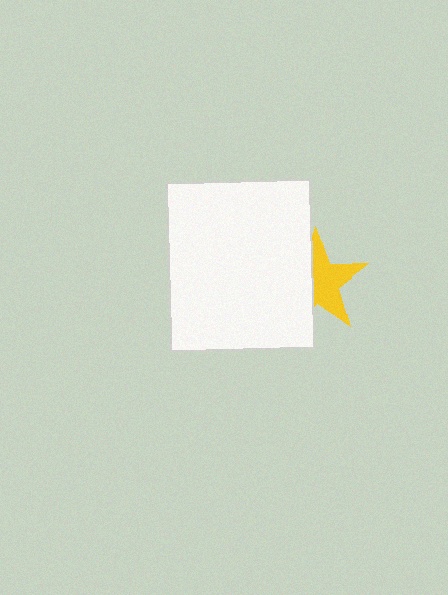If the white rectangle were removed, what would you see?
You would see the complete yellow star.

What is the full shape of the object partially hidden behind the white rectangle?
The partially hidden object is a yellow star.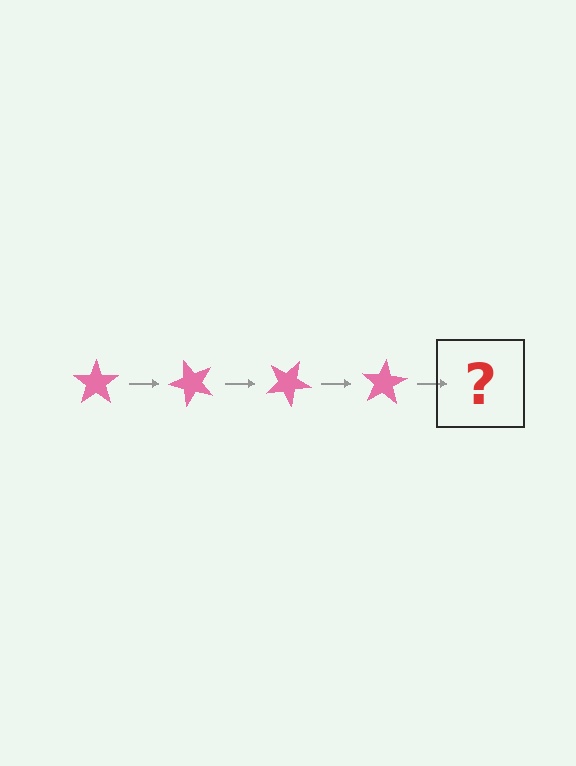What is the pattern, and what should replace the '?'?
The pattern is that the star rotates 50 degrees each step. The '?' should be a pink star rotated 200 degrees.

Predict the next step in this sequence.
The next step is a pink star rotated 200 degrees.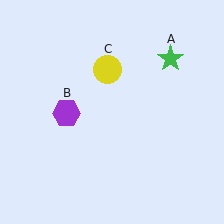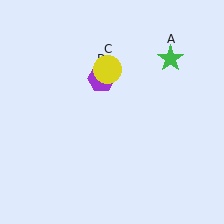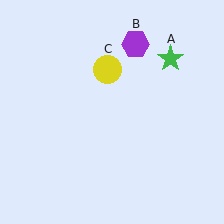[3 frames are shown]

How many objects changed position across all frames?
1 object changed position: purple hexagon (object B).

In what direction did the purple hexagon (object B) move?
The purple hexagon (object B) moved up and to the right.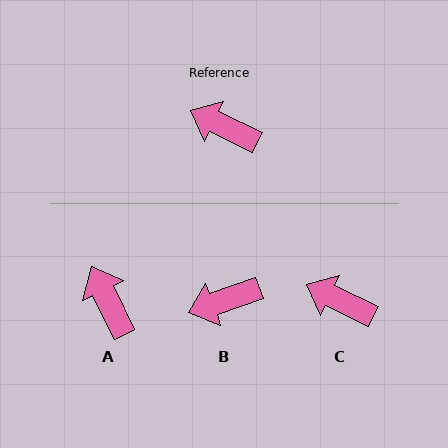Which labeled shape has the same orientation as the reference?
C.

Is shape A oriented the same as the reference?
No, it is off by about 38 degrees.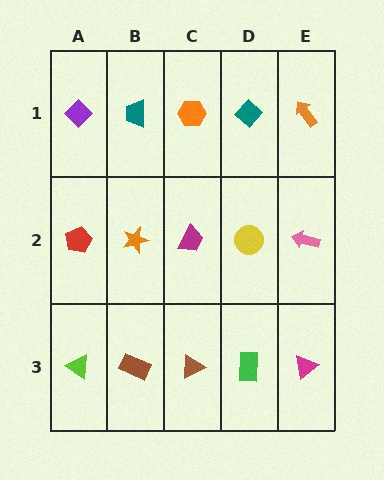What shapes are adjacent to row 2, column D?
A teal diamond (row 1, column D), a green rectangle (row 3, column D), a magenta trapezoid (row 2, column C), a pink arrow (row 2, column E).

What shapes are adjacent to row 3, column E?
A pink arrow (row 2, column E), a green rectangle (row 3, column D).